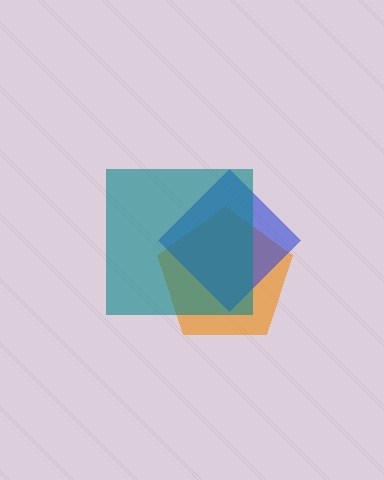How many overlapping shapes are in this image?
There are 3 overlapping shapes in the image.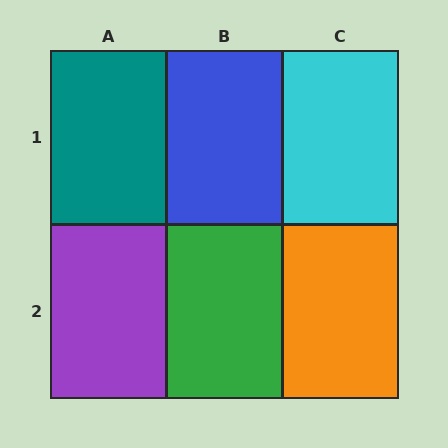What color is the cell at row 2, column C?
Orange.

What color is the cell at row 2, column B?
Green.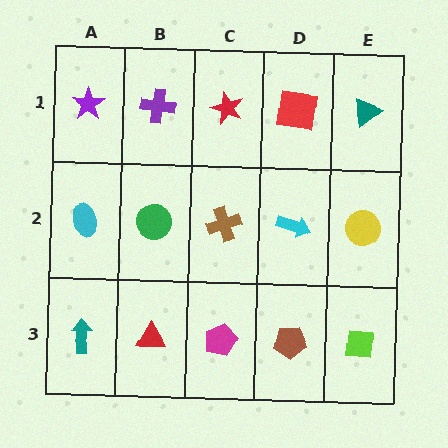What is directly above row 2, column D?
A red square.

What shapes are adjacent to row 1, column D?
A cyan arrow (row 2, column D), a red star (row 1, column C), a teal triangle (row 1, column E).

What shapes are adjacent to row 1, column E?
A yellow circle (row 2, column E), a red square (row 1, column D).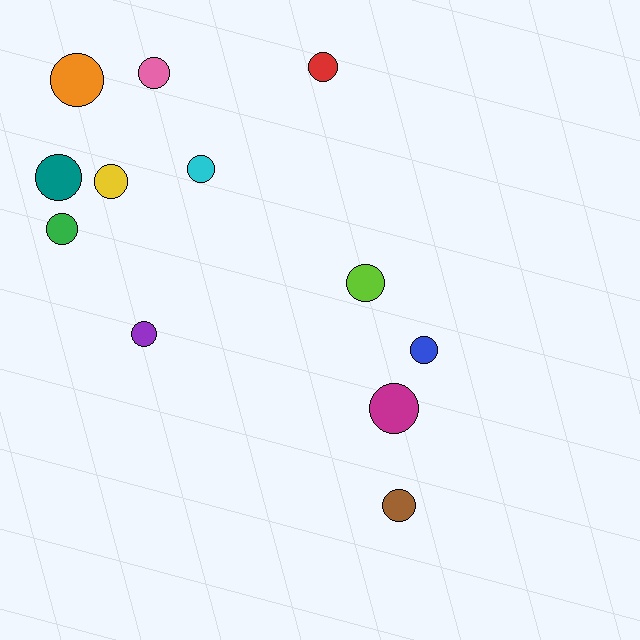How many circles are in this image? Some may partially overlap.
There are 12 circles.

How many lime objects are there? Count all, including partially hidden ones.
There is 1 lime object.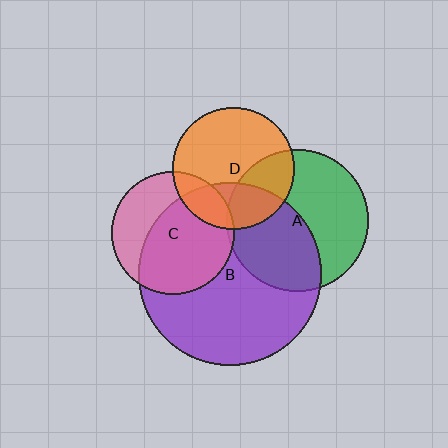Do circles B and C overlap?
Yes.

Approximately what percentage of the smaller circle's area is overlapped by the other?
Approximately 65%.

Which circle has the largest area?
Circle B (purple).